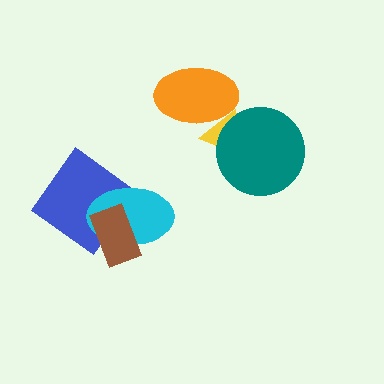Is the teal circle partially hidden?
No, no other shape covers it.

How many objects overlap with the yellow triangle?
2 objects overlap with the yellow triangle.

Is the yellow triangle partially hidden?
Yes, it is partially covered by another shape.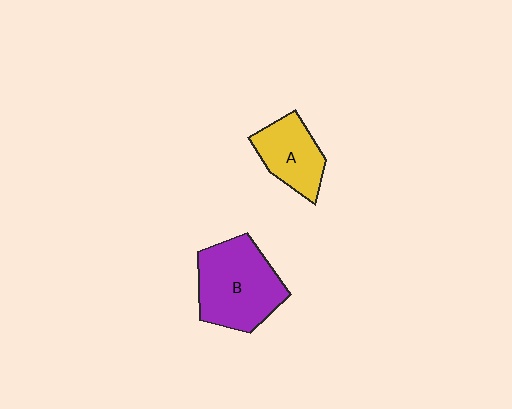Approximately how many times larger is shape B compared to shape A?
Approximately 1.6 times.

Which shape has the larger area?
Shape B (purple).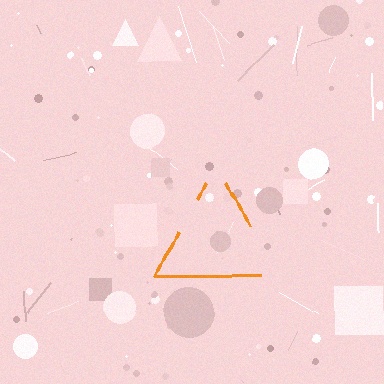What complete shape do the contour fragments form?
The contour fragments form a triangle.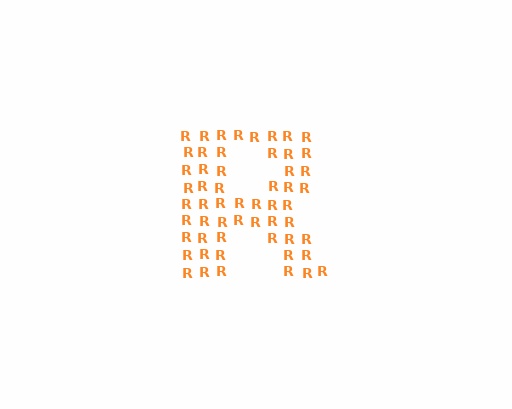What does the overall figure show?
The overall figure shows the letter R.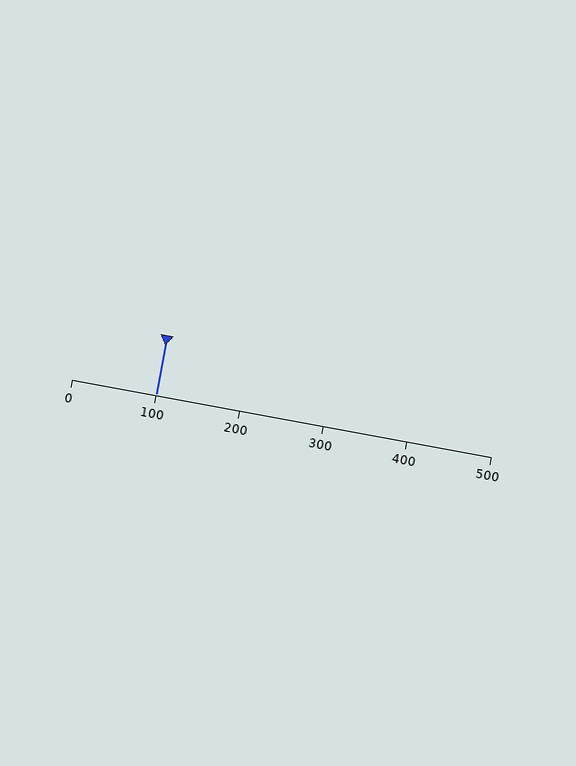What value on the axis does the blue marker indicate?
The marker indicates approximately 100.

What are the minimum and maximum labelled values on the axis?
The axis runs from 0 to 500.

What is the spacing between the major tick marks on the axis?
The major ticks are spaced 100 apart.